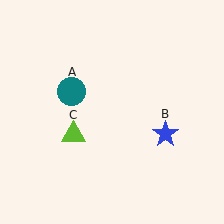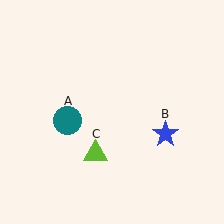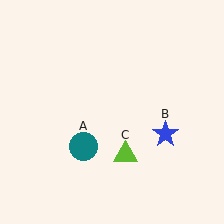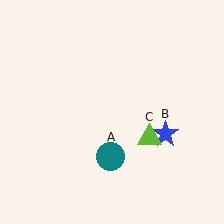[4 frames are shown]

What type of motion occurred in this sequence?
The teal circle (object A), lime triangle (object C) rotated counterclockwise around the center of the scene.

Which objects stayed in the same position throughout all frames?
Blue star (object B) remained stationary.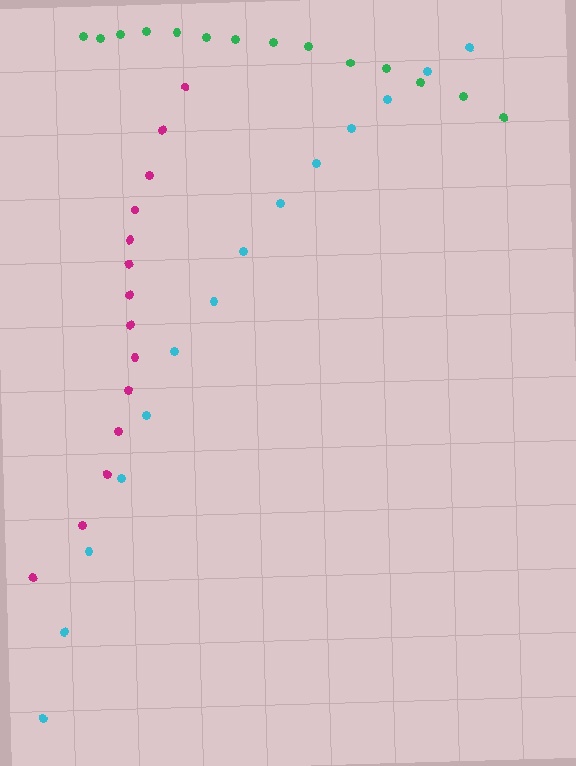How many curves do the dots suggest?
There are 3 distinct paths.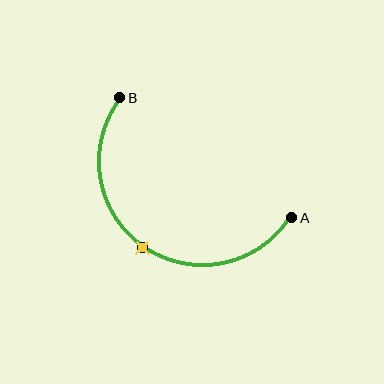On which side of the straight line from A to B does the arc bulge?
The arc bulges below and to the left of the straight line connecting A and B.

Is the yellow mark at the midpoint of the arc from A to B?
Yes. The yellow mark lies on the arc at equal arc-length from both A and B — it is the arc midpoint.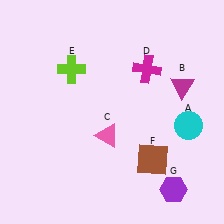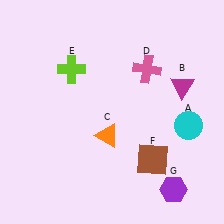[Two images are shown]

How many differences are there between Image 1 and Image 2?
There are 2 differences between the two images.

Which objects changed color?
C changed from pink to orange. D changed from magenta to pink.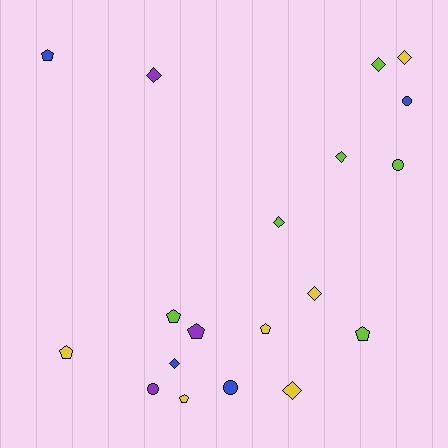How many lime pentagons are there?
There are 2 lime pentagons.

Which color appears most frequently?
Lime, with 6 objects.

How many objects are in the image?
There are 19 objects.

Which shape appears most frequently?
Diamond, with 8 objects.